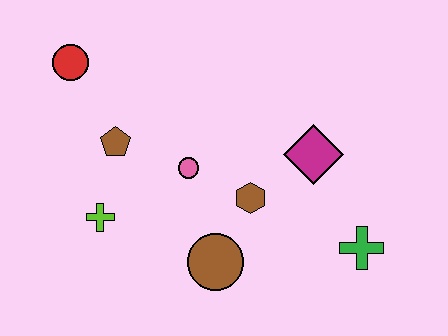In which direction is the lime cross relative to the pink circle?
The lime cross is to the left of the pink circle.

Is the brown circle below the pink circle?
Yes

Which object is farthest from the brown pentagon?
The green cross is farthest from the brown pentagon.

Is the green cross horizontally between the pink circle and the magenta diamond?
No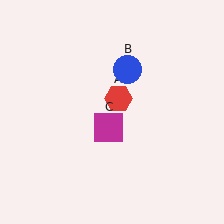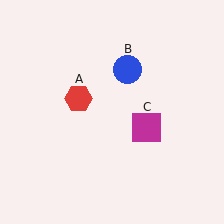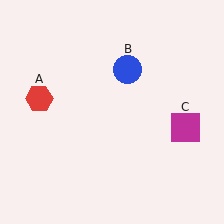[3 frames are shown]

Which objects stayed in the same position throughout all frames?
Blue circle (object B) remained stationary.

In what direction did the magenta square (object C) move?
The magenta square (object C) moved right.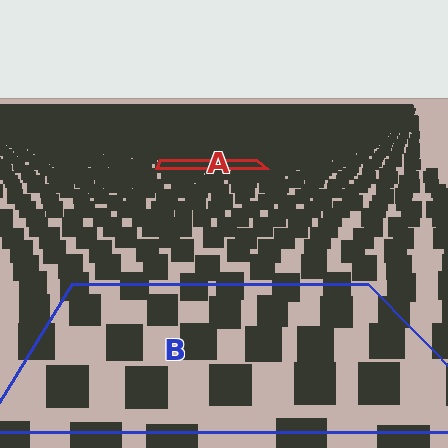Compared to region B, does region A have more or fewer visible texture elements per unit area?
Region A has more texture elements per unit area — they are packed more densely because it is farther away.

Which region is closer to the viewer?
Region B is closer. The texture elements there are larger and more spread out.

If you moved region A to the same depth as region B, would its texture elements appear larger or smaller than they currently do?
They would appear larger. At a closer depth, the same texture elements are projected at a bigger on-screen size.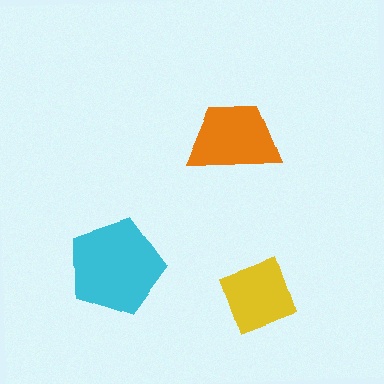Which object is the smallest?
The yellow square.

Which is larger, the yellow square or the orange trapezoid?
The orange trapezoid.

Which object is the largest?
The cyan pentagon.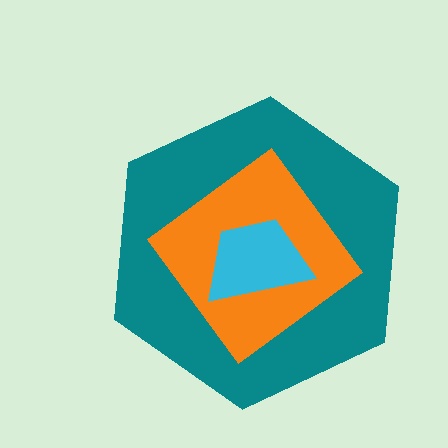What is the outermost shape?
The teal hexagon.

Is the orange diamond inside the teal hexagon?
Yes.